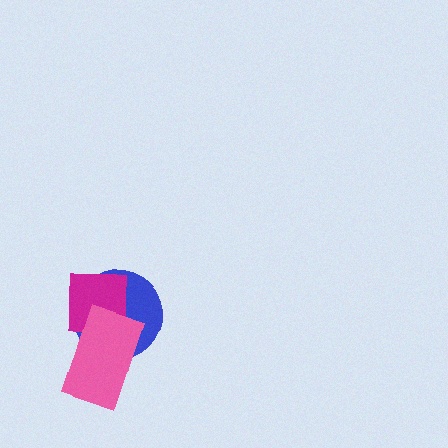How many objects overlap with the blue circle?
2 objects overlap with the blue circle.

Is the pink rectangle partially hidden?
No, no other shape covers it.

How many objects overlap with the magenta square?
2 objects overlap with the magenta square.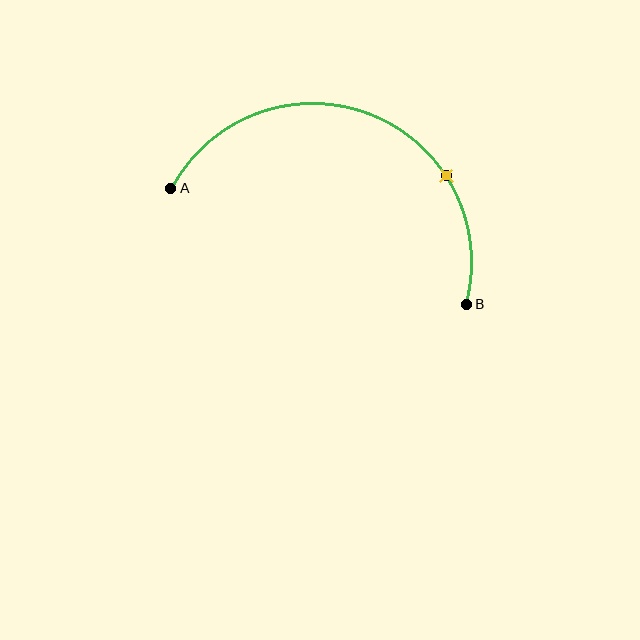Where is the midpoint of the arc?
The arc midpoint is the point on the curve farthest from the straight line joining A and B. It sits above that line.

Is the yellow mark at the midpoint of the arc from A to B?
No. The yellow mark lies on the arc but is closer to endpoint B. The arc midpoint would be at the point on the curve equidistant along the arc from both A and B.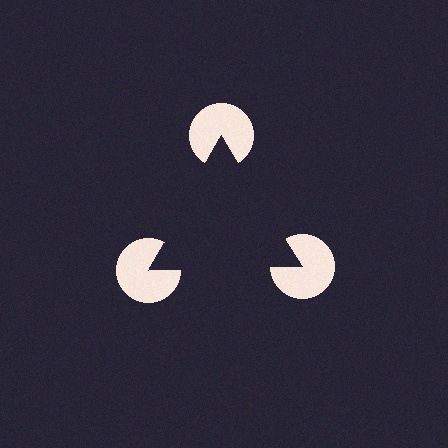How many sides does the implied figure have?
3 sides.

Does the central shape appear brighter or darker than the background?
It typically appears slightly darker than the background, even though no actual brightness change is drawn.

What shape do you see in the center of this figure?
An illusory triangle — its edges are inferred from the aligned wedge cuts in the pac-man discs, not physically drawn.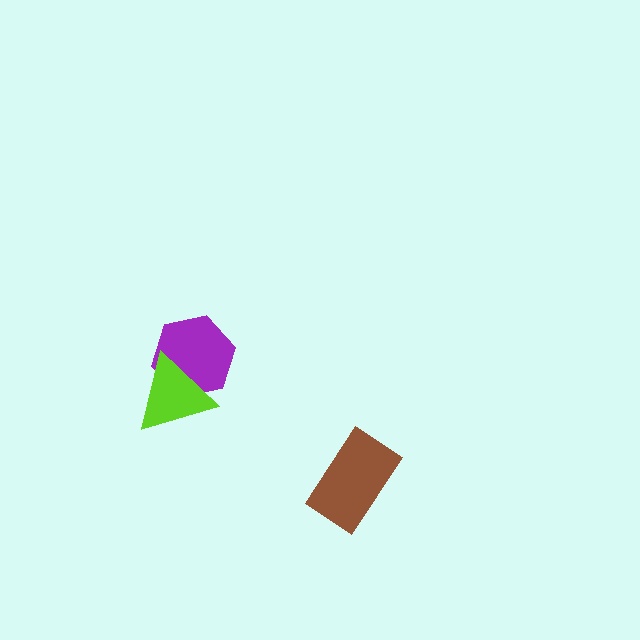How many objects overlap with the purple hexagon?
1 object overlaps with the purple hexagon.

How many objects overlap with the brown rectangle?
0 objects overlap with the brown rectangle.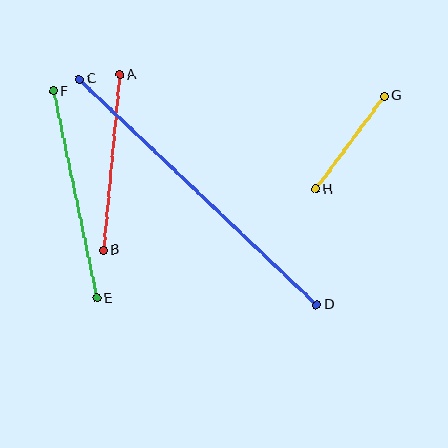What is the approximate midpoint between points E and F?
The midpoint is at approximately (75, 195) pixels.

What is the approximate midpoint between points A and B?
The midpoint is at approximately (112, 163) pixels.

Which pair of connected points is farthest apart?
Points C and D are farthest apart.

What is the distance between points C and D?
The distance is approximately 327 pixels.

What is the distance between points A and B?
The distance is approximately 176 pixels.